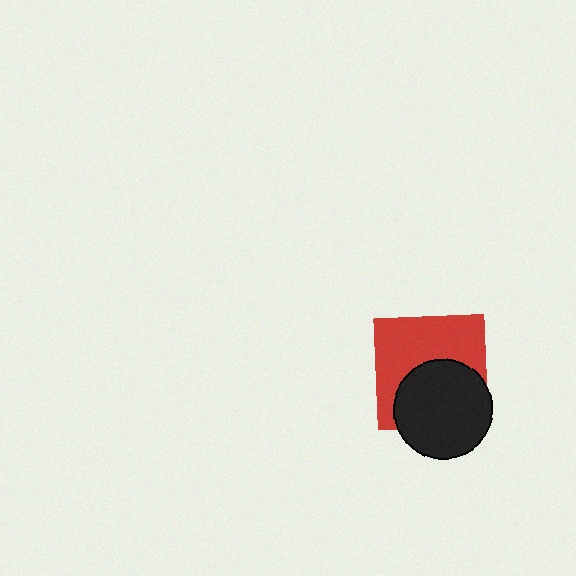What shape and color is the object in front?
The object in front is a black circle.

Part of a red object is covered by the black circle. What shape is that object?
It is a square.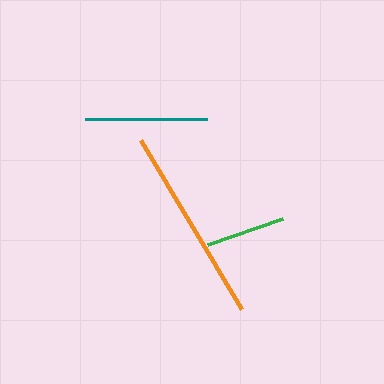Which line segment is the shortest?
The green line is the shortest at approximately 79 pixels.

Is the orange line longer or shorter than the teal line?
The orange line is longer than the teal line.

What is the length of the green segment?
The green segment is approximately 79 pixels long.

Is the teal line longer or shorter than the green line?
The teal line is longer than the green line.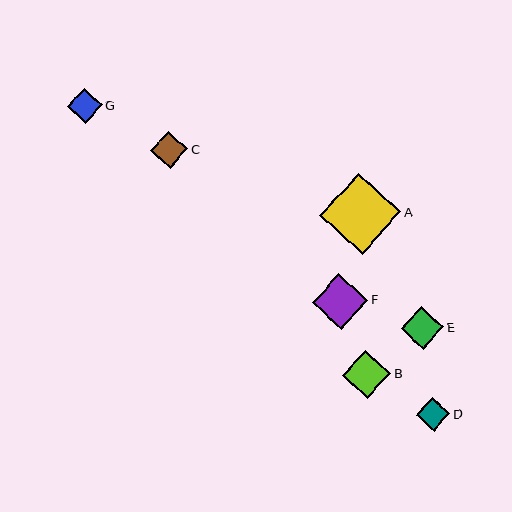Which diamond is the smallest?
Diamond D is the smallest with a size of approximately 33 pixels.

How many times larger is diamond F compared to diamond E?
Diamond F is approximately 1.3 times the size of diamond E.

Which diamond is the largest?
Diamond A is the largest with a size of approximately 81 pixels.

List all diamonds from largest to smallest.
From largest to smallest: A, F, B, E, C, G, D.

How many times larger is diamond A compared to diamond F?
Diamond A is approximately 1.5 times the size of diamond F.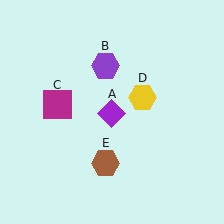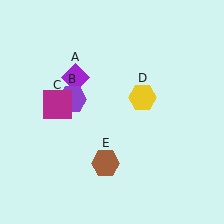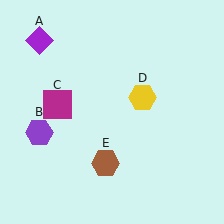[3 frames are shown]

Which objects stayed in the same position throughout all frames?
Magenta square (object C) and yellow hexagon (object D) and brown hexagon (object E) remained stationary.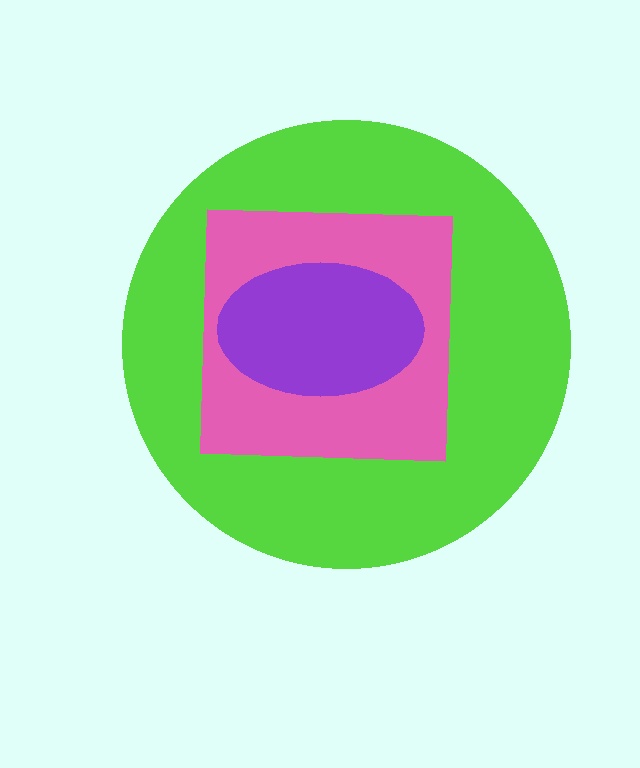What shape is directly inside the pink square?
The purple ellipse.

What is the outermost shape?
The lime circle.